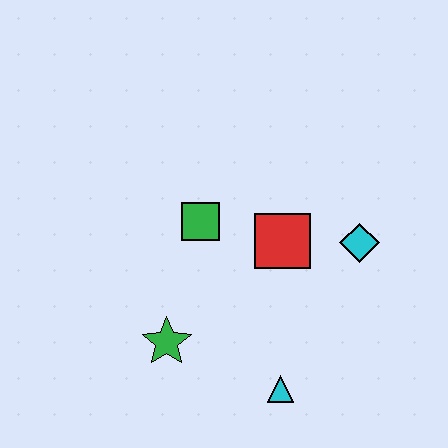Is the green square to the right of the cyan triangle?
No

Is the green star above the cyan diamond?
No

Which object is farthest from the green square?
The cyan triangle is farthest from the green square.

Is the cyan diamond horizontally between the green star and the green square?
No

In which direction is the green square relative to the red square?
The green square is to the left of the red square.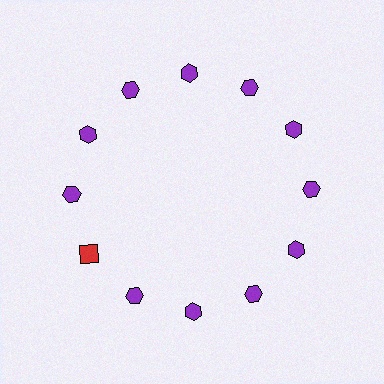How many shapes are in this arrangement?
There are 12 shapes arranged in a ring pattern.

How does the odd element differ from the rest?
It differs in both color (red instead of purple) and shape (square instead of hexagon).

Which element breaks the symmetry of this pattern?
The red square at roughly the 8 o'clock position breaks the symmetry. All other shapes are purple hexagons.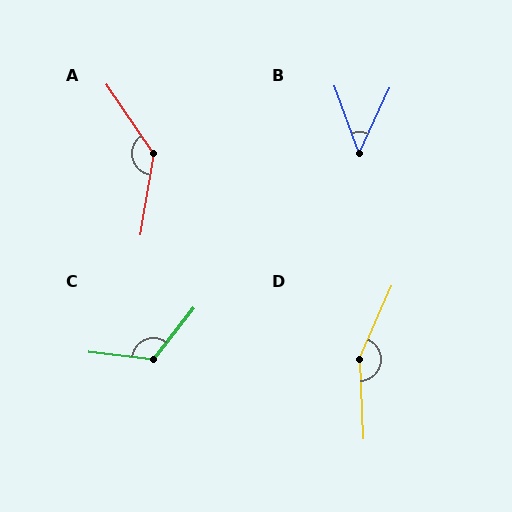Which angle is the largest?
D, at approximately 154 degrees.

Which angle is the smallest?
B, at approximately 45 degrees.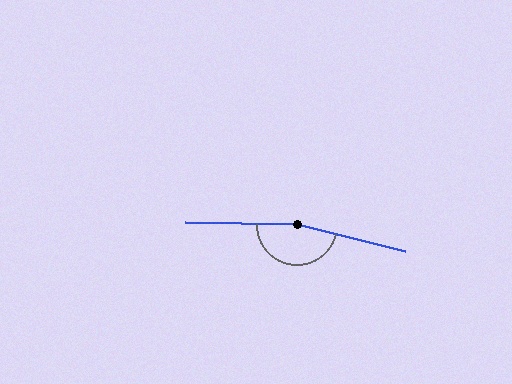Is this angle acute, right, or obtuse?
It is obtuse.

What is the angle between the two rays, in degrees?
Approximately 168 degrees.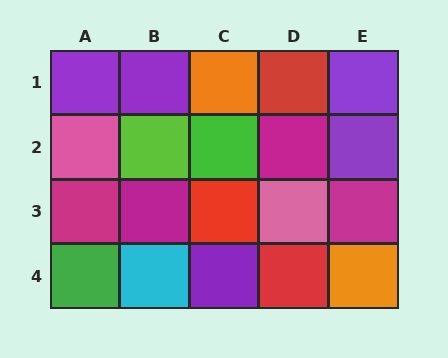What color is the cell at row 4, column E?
Orange.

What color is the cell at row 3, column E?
Magenta.